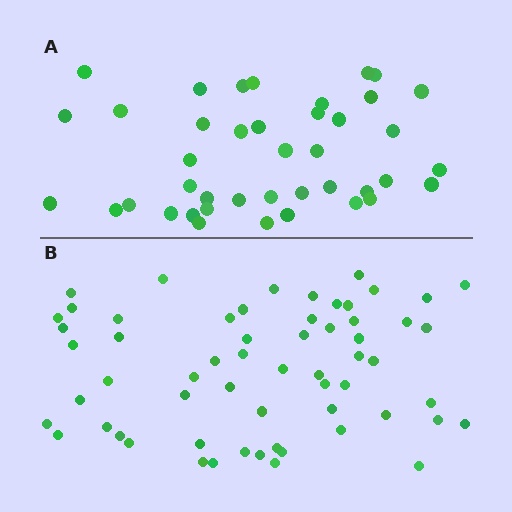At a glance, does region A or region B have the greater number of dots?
Region B (the bottom region) has more dots.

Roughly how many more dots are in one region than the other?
Region B has approximately 20 more dots than region A.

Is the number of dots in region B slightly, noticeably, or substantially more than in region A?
Region B has substantially more. The ratio is roughly 1.5 to 1.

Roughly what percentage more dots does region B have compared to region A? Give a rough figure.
About 45% more.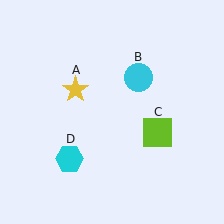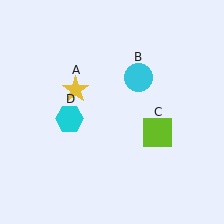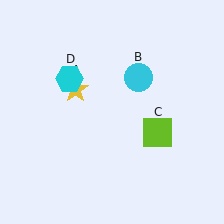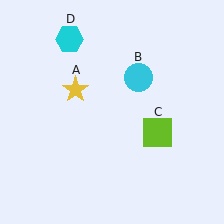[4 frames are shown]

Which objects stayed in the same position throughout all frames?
Yellow star (object A) and cyan circle (object B) and lime square (object C) remained stationary.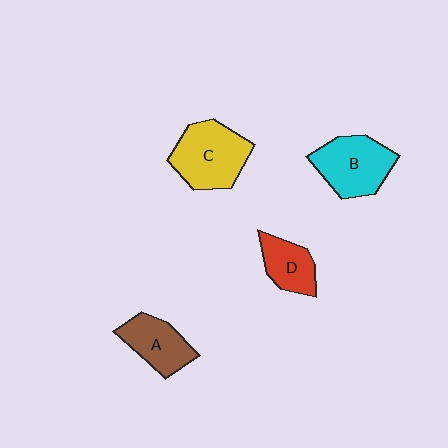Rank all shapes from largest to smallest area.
From largest to smallest: C (yellow), B (cyan), A (brown), D (red).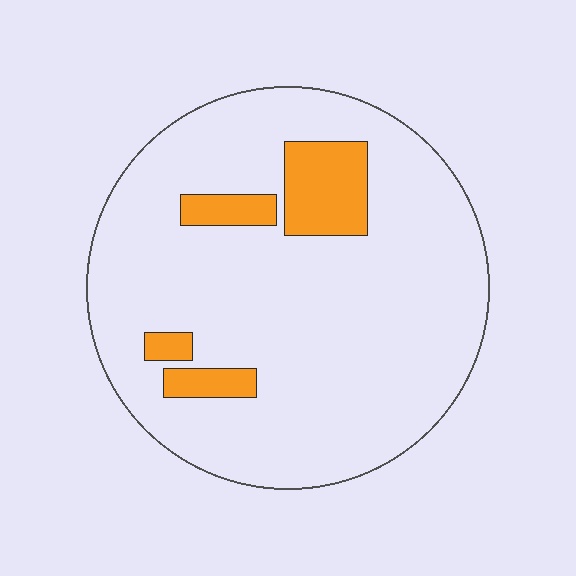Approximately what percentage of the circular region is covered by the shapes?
Approximately 10%.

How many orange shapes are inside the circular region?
4.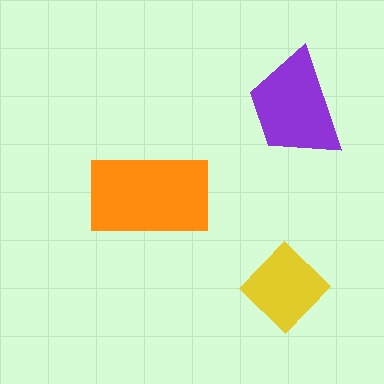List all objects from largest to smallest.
The orange rectangle, the purple trapezoid, the yellow diamond.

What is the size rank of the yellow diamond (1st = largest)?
3rd.